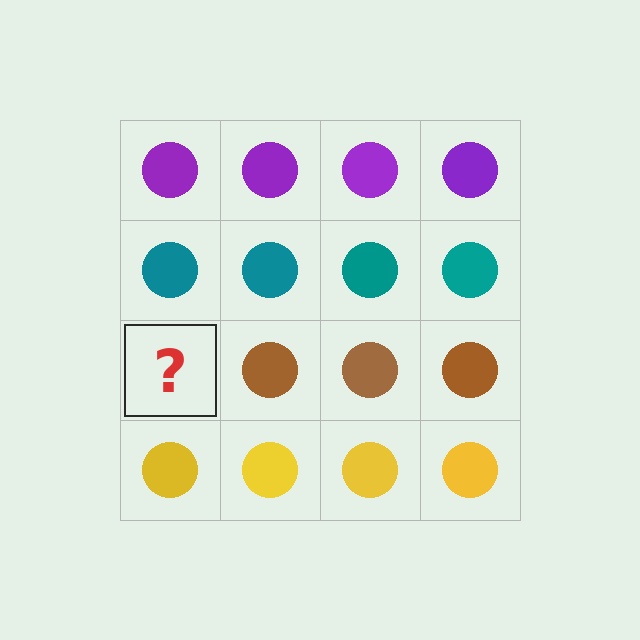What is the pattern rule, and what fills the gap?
The rule is that each row has a consistent color. The gap should be filled with a brown circle.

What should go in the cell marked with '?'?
The missing cell should contain a brown circle.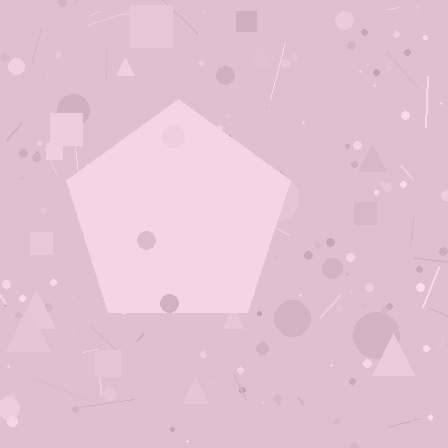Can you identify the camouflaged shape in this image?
The camouflaged shape is a pentagon.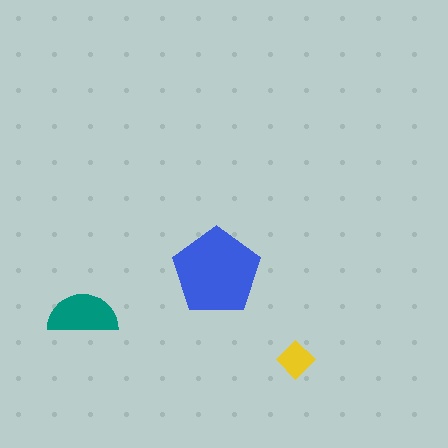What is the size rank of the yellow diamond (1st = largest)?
3rd.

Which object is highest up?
The blue pentagon is topmost.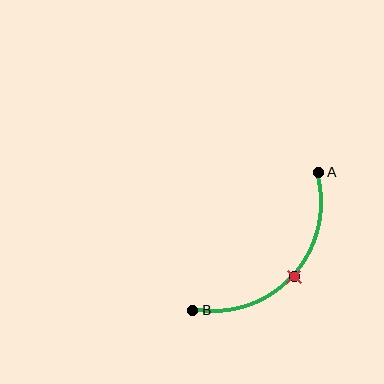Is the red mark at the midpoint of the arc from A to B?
Yes. The red mark lies on the arc at equal arc-length from both A and B — it is the arc midpoint.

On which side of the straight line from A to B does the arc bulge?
The arc bulges below and to the right of the straight line connecting A and B.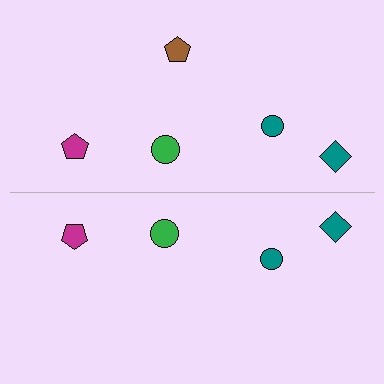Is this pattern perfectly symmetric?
No, the pattern is not perfectly symmetric. A brown pentagon is missing from the bottom side.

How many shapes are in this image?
There are 9 shapes in this image.